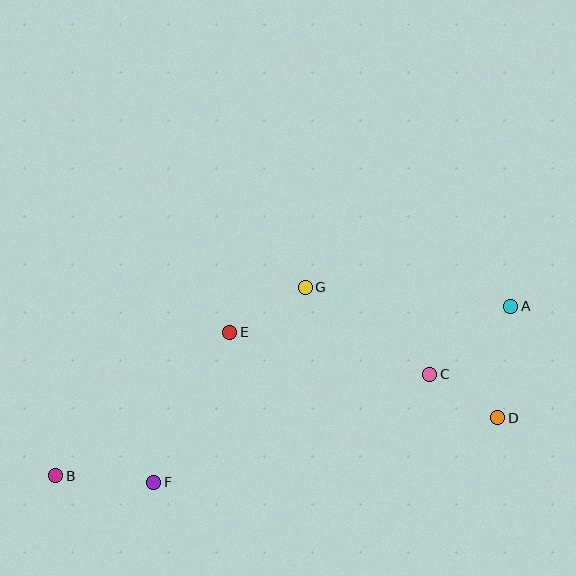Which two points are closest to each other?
Points C and D are closest to each other.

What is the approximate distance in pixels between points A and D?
The distance between A and D is approximately 112 pixels.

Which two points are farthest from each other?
Points A and B are farthest from each other.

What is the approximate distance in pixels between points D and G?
The distance between D and G is approximately 233 pixels.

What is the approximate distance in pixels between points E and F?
The distance between E and F is approximately 168 pixels.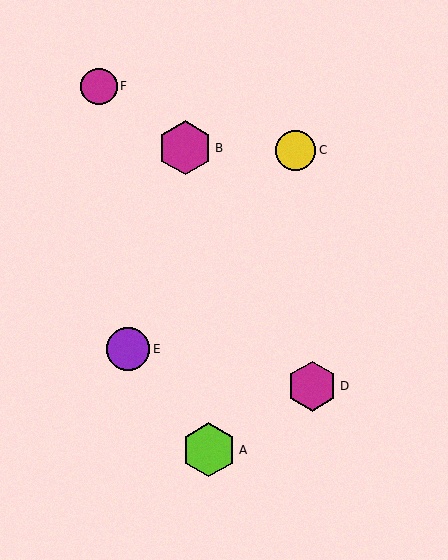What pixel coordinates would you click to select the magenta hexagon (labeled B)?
Click at (185, 148) to select the magenta hexagon B.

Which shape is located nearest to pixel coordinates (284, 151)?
The yellow circle (labeled C) at (295, 150) is nearest to that location.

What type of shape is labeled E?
Shape E is a purple circle.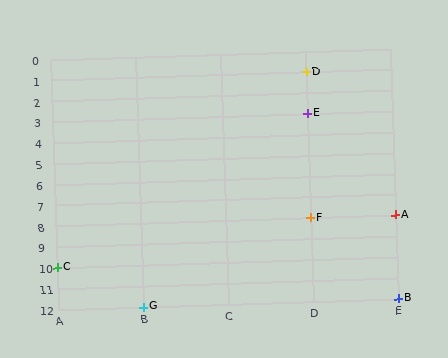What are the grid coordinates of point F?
Point F is at grid coordinates (D, 8).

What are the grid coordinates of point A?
Point A is at grid coordinates (E, 8).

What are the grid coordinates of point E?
Point E is at grid coordinates (D, 3).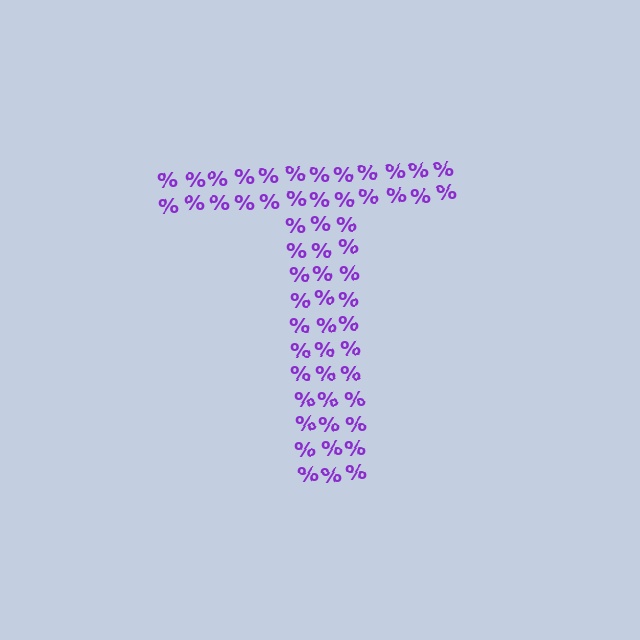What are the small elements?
The small elements are percent signs.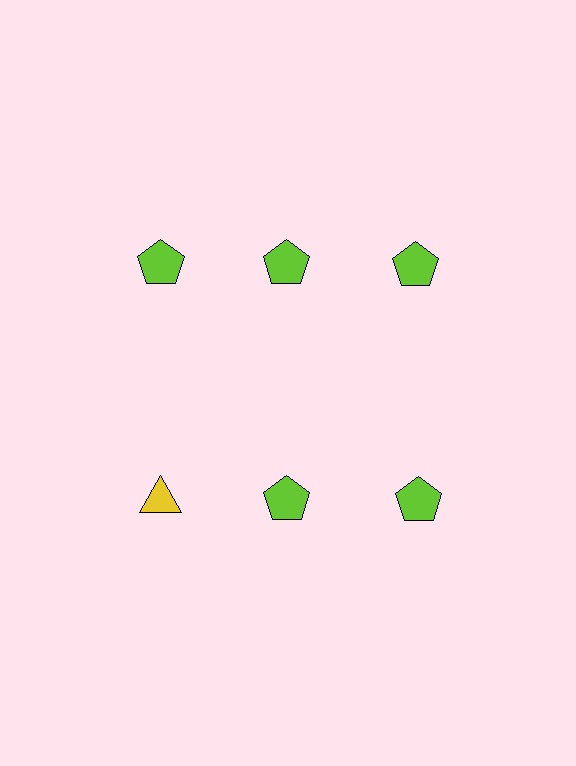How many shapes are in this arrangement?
There are 6 shapes arranged in a grid pattern.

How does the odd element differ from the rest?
It differs in both color (yellow instead of lime) and shape (triangle instead of pentagon).